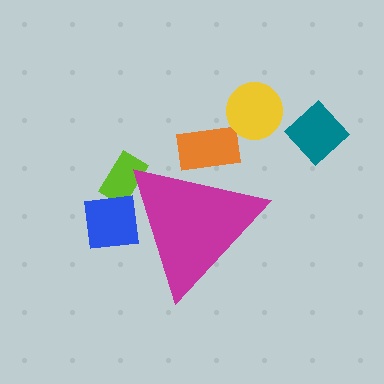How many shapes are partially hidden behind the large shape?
3 shapes are partially hidden.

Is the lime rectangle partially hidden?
Yes, the lime rectangle is partially hidden behind the magenta triangle.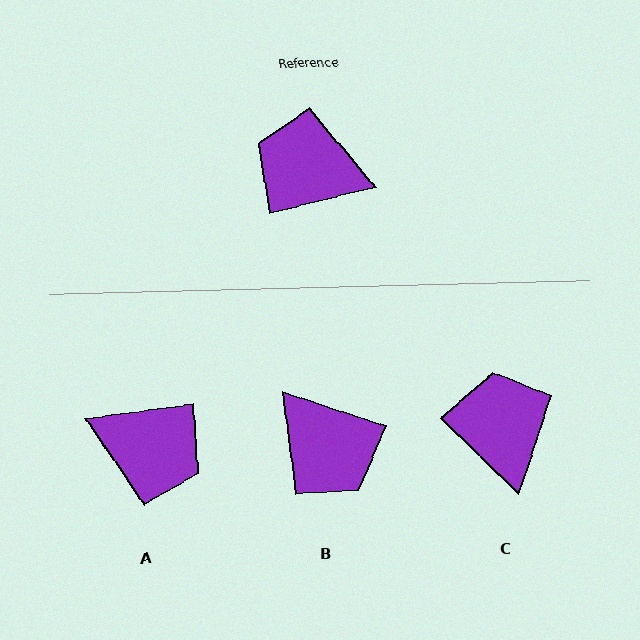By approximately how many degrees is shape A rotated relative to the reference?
Approximately 174 degrees counter-clockwise.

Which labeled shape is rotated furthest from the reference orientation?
A, about 174 degrees away.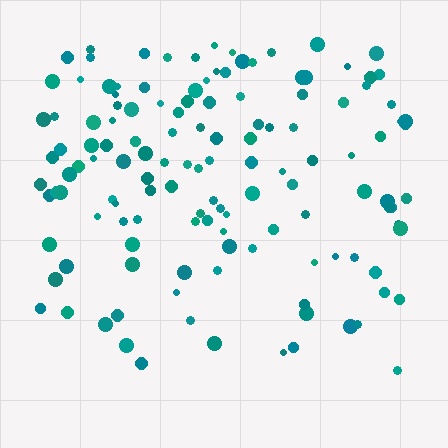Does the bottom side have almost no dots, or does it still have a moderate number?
Still a moderate number, just noticeably fewer than the top.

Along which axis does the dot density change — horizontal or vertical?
Vertical.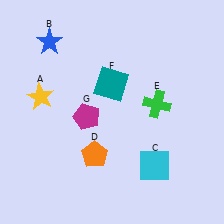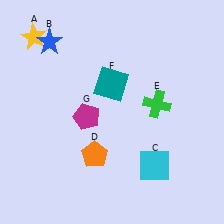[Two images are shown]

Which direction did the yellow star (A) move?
The yellow star (A) moved up.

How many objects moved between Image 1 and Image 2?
1 object moved between the two images.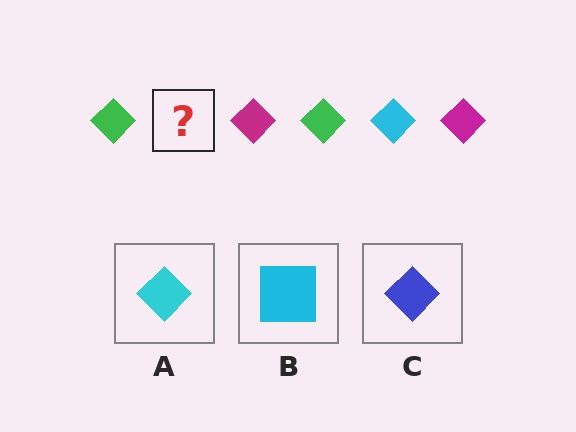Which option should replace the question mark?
Option A.